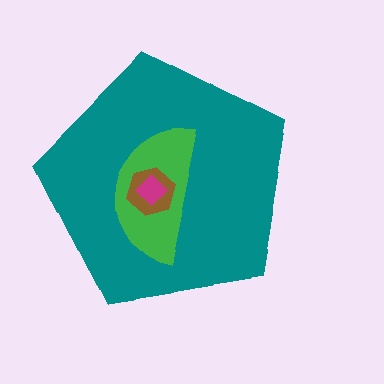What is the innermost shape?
The magenta diamond.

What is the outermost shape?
The teal pentagon.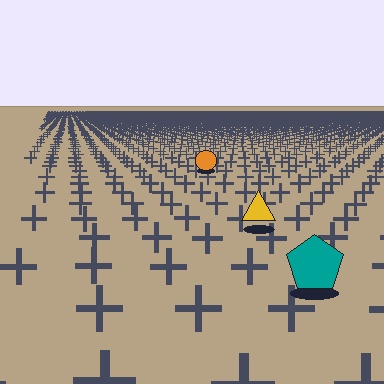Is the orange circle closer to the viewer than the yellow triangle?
No. The yellow triangle is closer — you can tell from the texture gradient: the ground texture is coarser near it.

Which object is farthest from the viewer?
The orange circle is farthest from the viewer. It appears smaller and the ground texture around it is denser.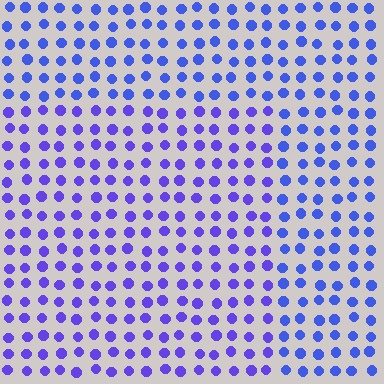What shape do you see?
I see a rectangle.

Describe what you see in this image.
The image is filled with small blue elements in a uniform arrangement. A rectangle-shaped region is visible where the elements are tinted to a slightly different hue, forming a subtle color boundary.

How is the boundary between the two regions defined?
The boundary is defined purely by a slight shift in hue (about 22 degrees). Spacing, size, and orientation are identical on both sides.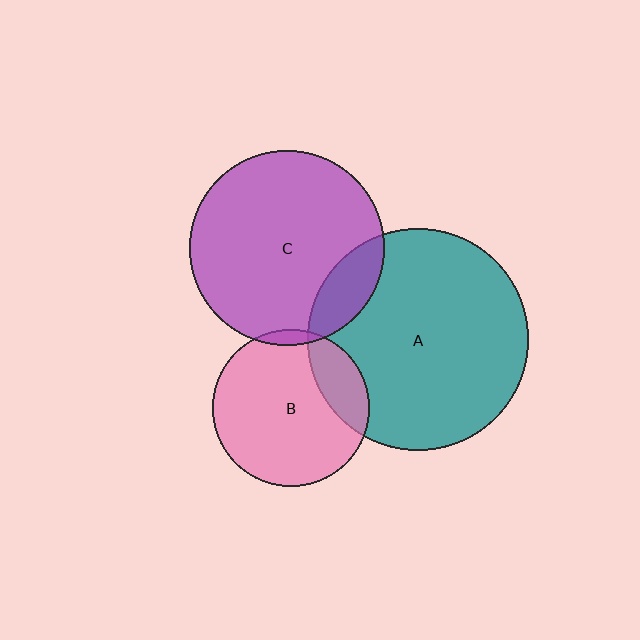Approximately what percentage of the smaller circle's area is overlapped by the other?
Approximately 20%.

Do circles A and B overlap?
Yes.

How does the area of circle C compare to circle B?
Approximately 1.5 times.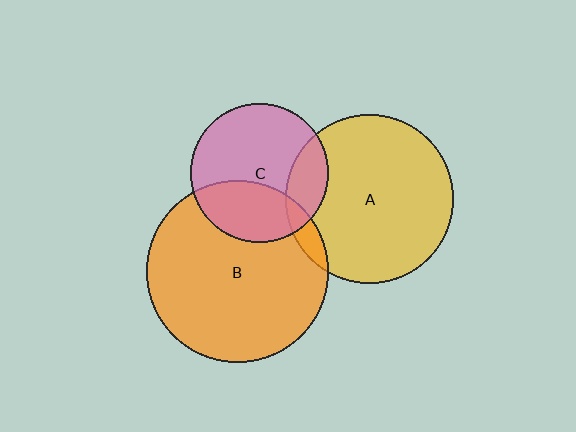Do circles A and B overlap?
Yes.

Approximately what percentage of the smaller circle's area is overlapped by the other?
Approximately 5%.